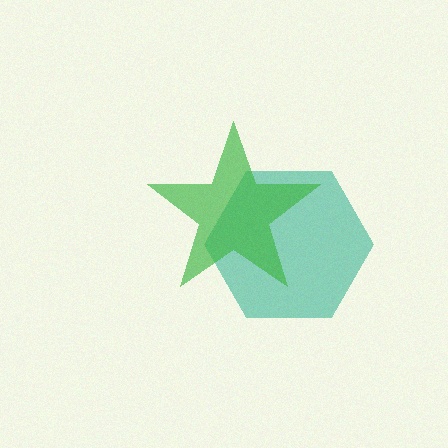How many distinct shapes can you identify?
There are 2 distinct shapes: a teal hexagon, a green star.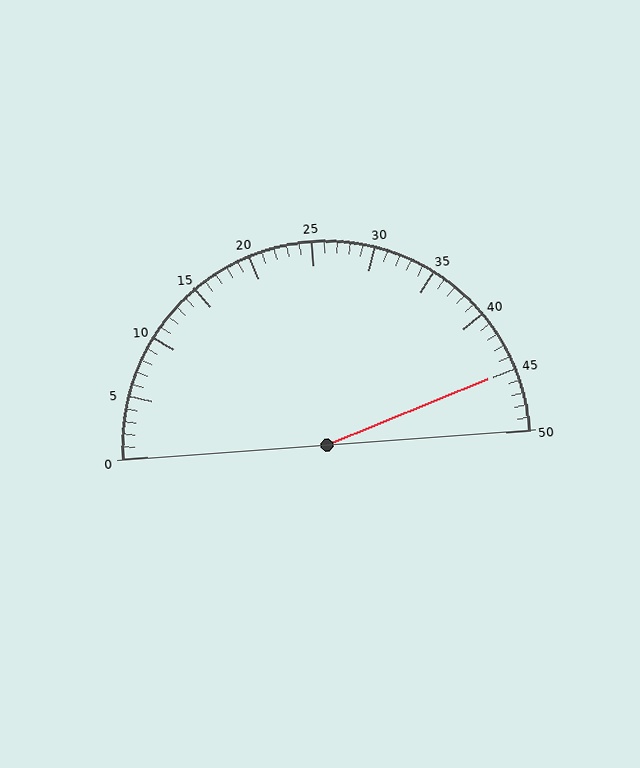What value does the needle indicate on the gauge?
The needle indicates approximately 45.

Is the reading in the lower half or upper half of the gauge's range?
The reading is in the upper half of the range (0 to 50).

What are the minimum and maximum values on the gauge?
The gauge ranges from 0 to 50.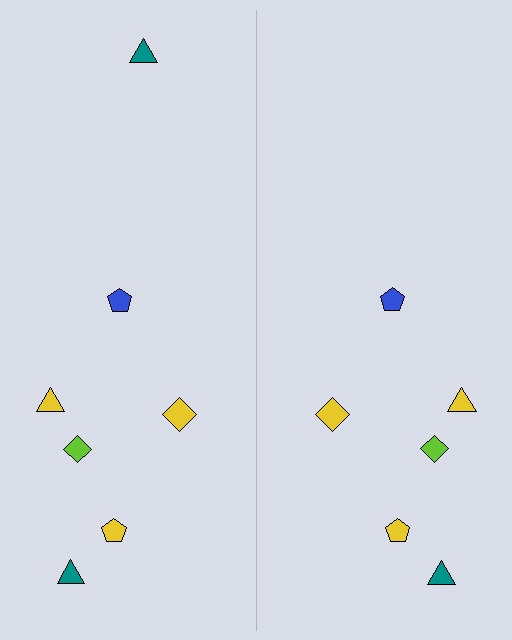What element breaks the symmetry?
A teal triangle is missing from the right side.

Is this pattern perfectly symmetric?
No, the pattern is not perfectly symmetric. A teal triangle is missing from the right side.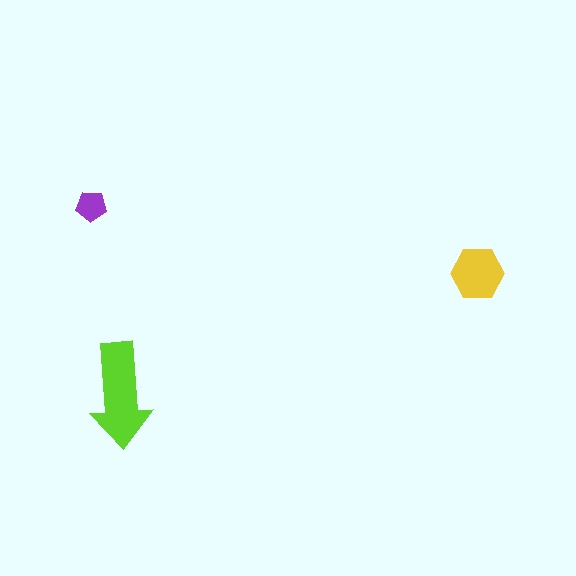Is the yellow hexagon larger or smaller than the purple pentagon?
Larger.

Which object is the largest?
The lime arrow.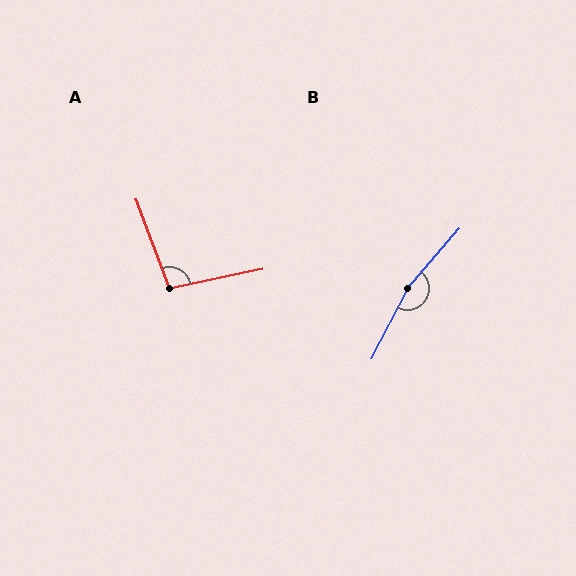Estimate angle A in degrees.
Approximately 98 degrees.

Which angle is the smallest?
A, at approximately 98 degrees.